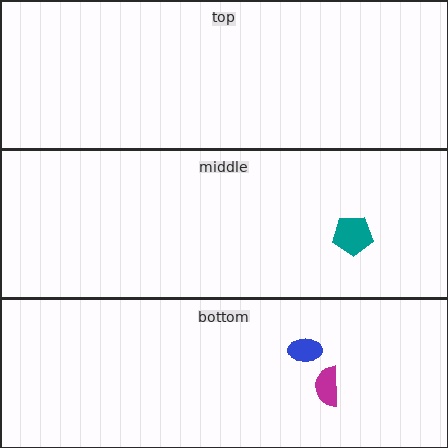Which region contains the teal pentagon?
The middle region.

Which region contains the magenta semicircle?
The bottom region.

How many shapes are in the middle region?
1.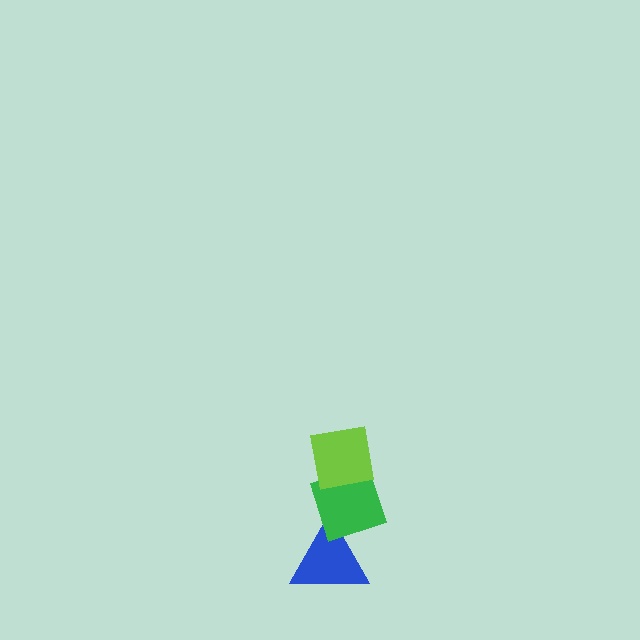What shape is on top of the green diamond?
The lime square is on top of the green diamond.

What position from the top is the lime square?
The lime square is 1st from the top.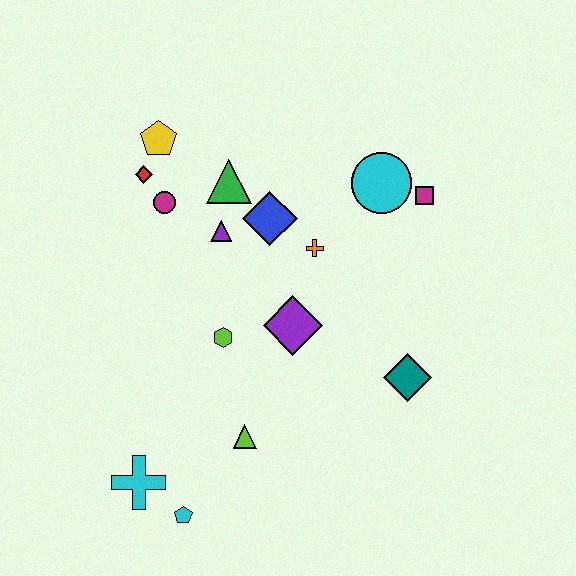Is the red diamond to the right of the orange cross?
No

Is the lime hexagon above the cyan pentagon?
Yes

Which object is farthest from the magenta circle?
The cyan pentagon is farthest from the magenta circle.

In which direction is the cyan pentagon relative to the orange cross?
The cyan pentagon is below the orange cross.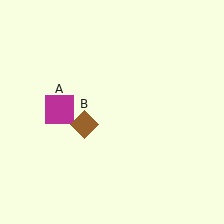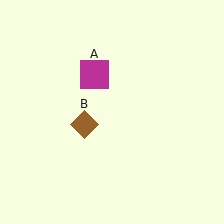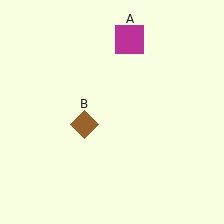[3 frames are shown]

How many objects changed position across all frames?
1 object changed position: magenta square (object A).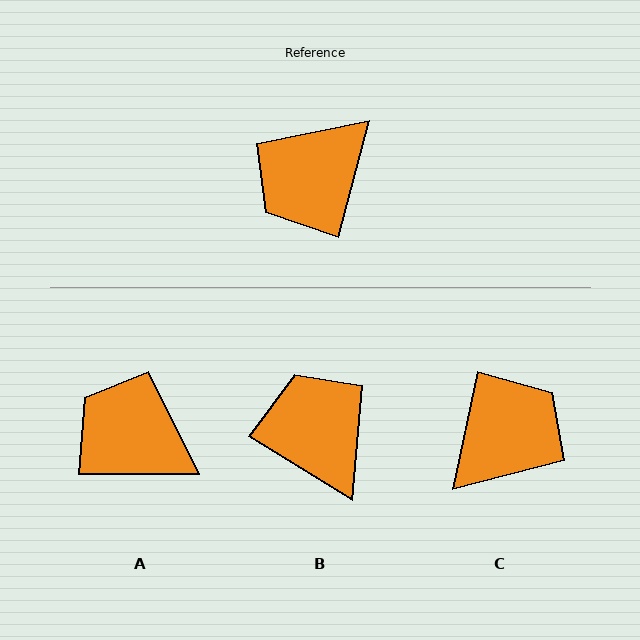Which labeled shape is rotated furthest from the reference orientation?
C, about 177 degrees away.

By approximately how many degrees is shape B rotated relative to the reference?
Approximately 107 degrees clockwise.